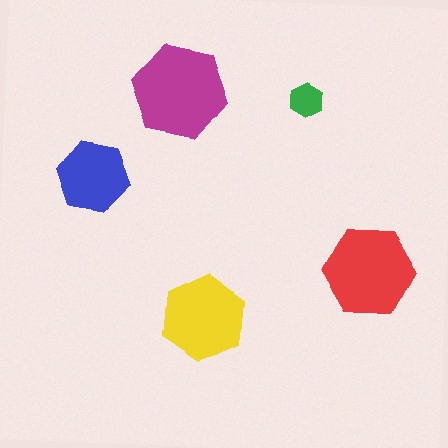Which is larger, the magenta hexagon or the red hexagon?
The magenta one.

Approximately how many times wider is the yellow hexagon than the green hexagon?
About 2.5 times wider.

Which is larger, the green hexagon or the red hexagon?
The red one.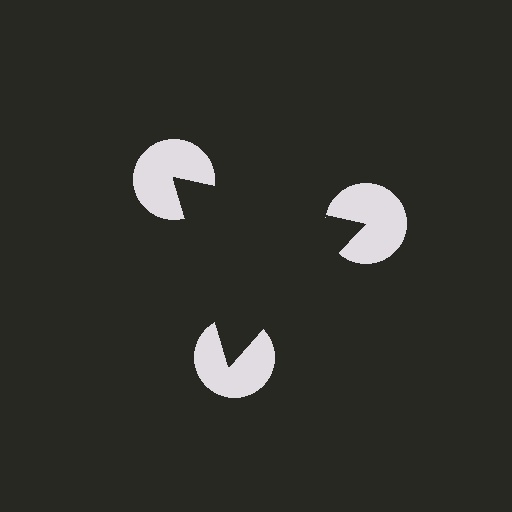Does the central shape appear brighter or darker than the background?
It typically appears slightly darker than the background, even though no actual brightness change is drawn.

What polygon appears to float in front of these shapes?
An illusory triangle — its edges are inferred from the aligned wedge cuts in the pac-man discs, not physically drawn.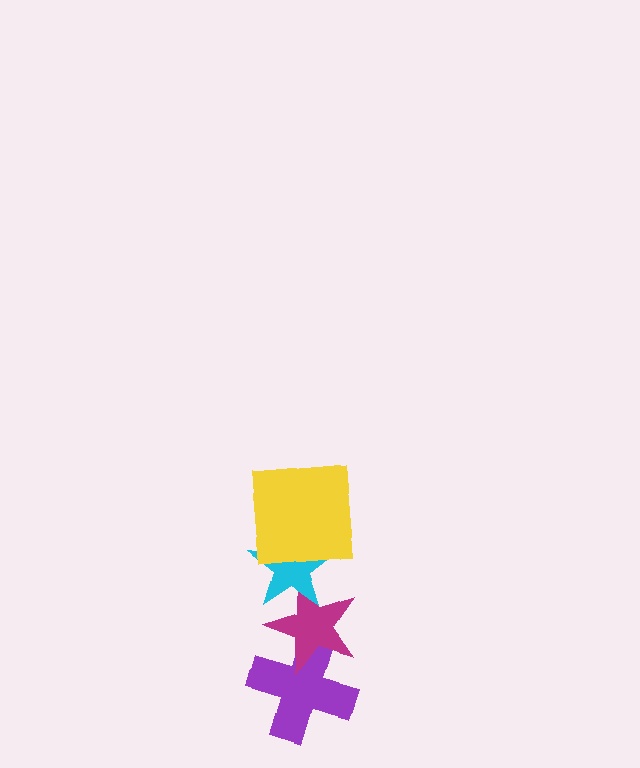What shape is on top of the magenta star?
The cyan star is on top of the magenta star.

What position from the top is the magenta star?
The magenta star is 3rd from the top.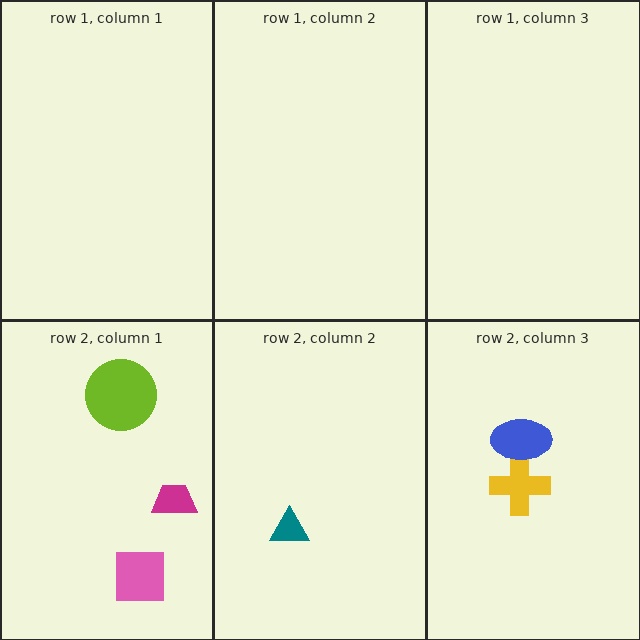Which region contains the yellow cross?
The row 2, column 3 region.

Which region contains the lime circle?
The row 2, column 1 region.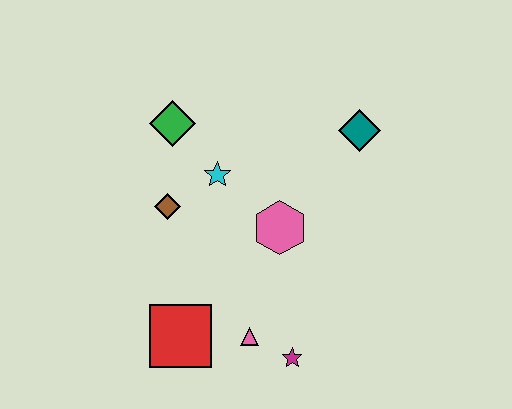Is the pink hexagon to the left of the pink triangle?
No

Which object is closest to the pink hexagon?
The cyan star is closest to the pink hexagon.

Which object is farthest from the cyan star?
The magenta star is farthest from the cyan star.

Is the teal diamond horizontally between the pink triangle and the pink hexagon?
No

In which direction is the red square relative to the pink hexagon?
The red square is below the pink hexagon.